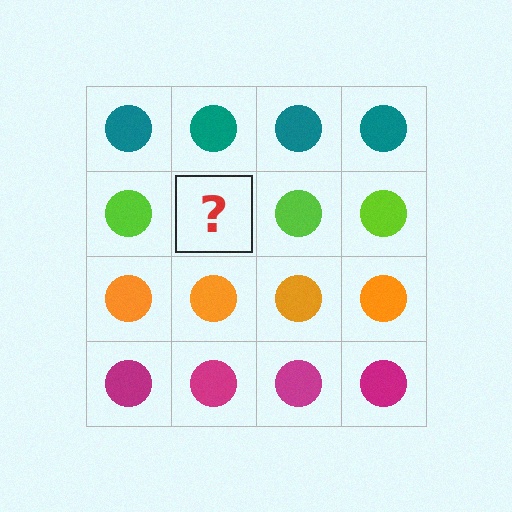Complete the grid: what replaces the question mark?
The question mark should be replaced with a lime circle.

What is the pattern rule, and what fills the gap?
The rule is that each row has a consistent color. The gap should be filled with a lime circle.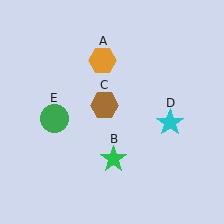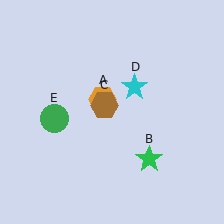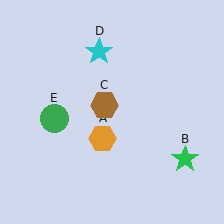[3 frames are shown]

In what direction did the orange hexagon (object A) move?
The orange hexagon (object A) moved down.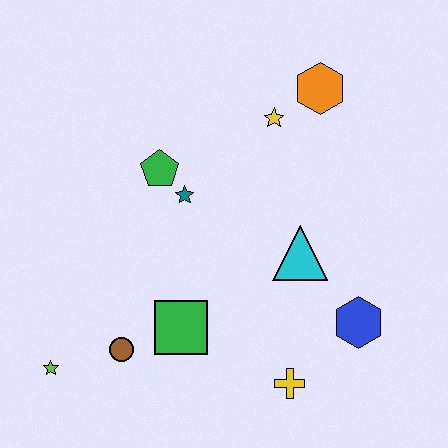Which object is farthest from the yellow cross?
The orange hexagon is farthest from the yellow cross.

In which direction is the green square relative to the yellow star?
The green square is below the yellow star.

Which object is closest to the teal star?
The green pentagon is closest to the teal star.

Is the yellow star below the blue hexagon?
No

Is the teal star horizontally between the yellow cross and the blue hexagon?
No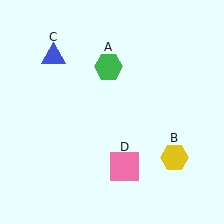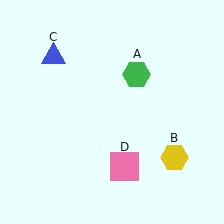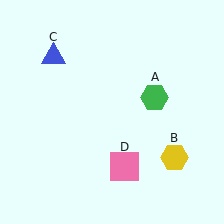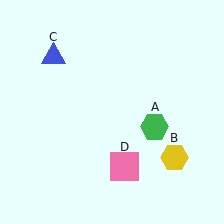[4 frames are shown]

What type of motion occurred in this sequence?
The green hexagon (object A) rotated clockwise around the center of the scene.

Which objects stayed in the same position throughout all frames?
Yellow hexagon (object B) and blue triangle (object C) and pink square (object D) remained stationary.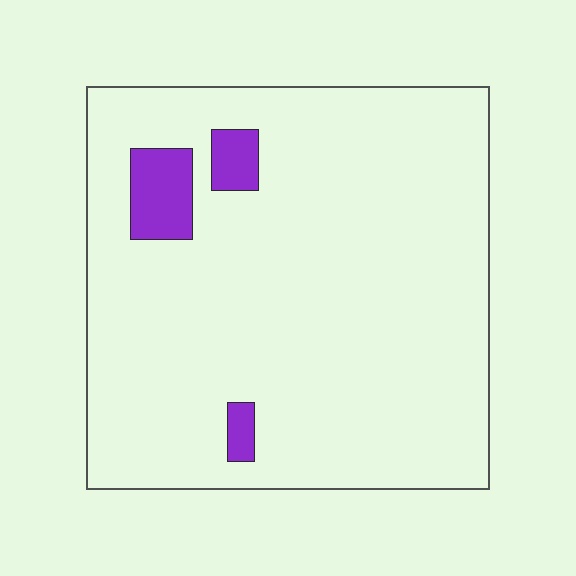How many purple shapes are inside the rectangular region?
3.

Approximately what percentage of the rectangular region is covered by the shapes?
Approximately 5%.